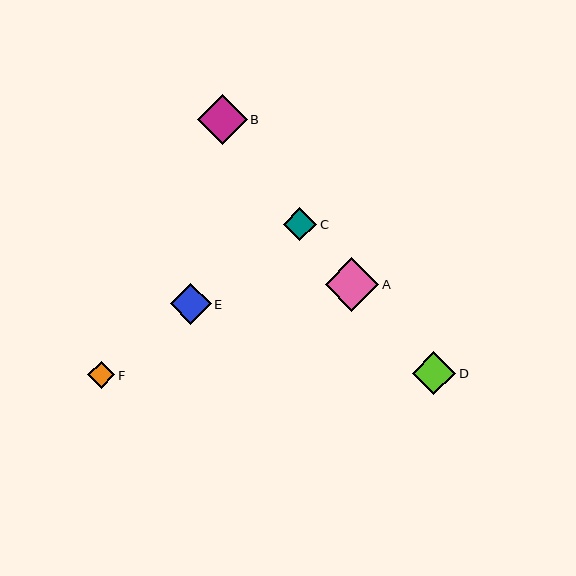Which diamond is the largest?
Diamond A is the largest with a size of approximately 54 pixels.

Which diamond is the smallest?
Diamond F is the smallest with a size of approximately 27 pixels.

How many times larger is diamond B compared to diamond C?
Diamond B is approximately 1.5 times the size of diamond C.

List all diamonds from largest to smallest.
From largest to smallest: A, B, D, E, C, F.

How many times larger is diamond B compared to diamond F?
Diamond B is approximately 1.8 times the size of diamond F.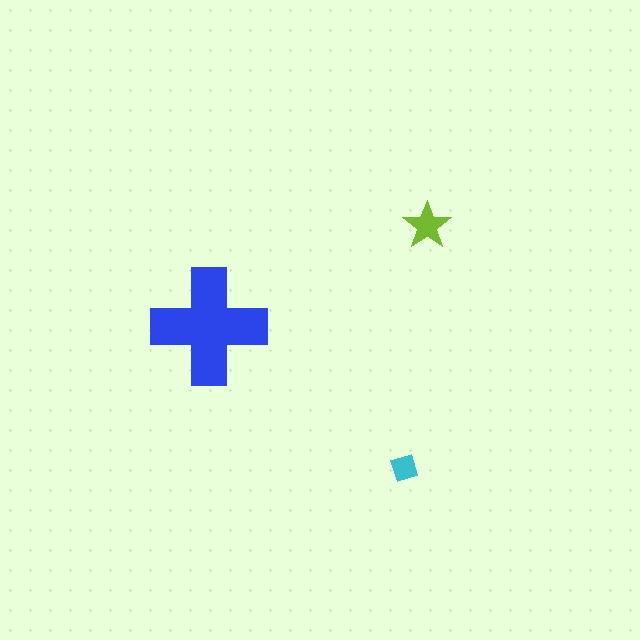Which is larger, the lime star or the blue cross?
The blue cross.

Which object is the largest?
The blue cross.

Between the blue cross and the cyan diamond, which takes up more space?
The blue cross.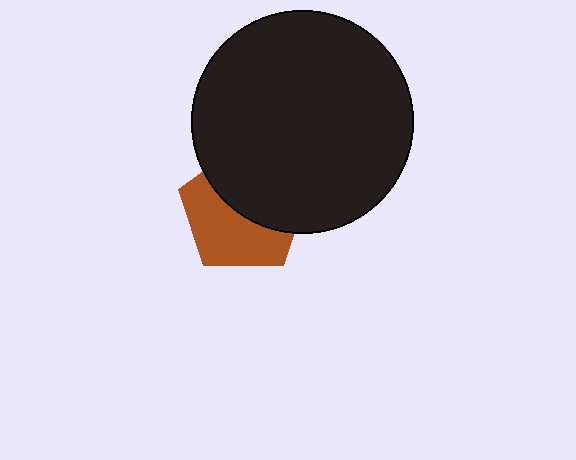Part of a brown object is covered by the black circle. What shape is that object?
It is a pentagon.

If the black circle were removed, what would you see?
You would see the complete brown pentagon.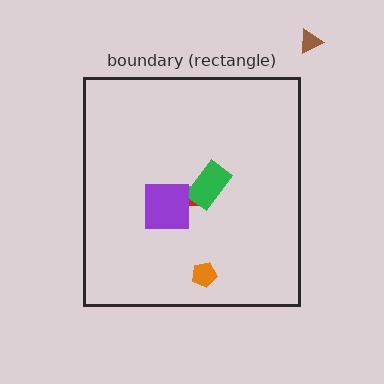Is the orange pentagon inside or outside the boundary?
Inside.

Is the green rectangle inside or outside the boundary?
Inside.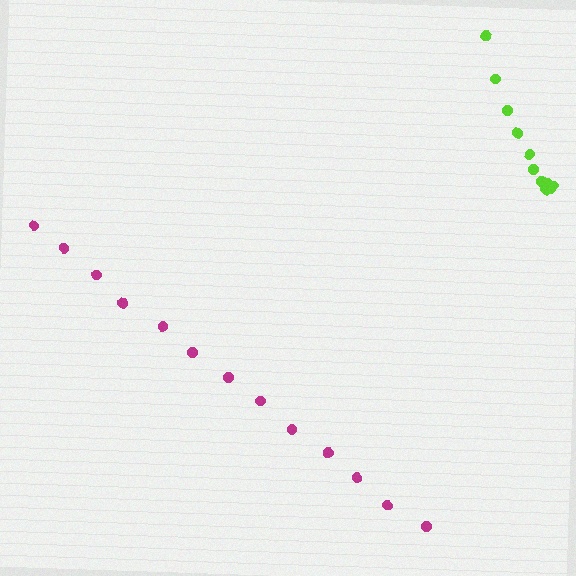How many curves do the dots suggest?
There are 2 distinct paths.